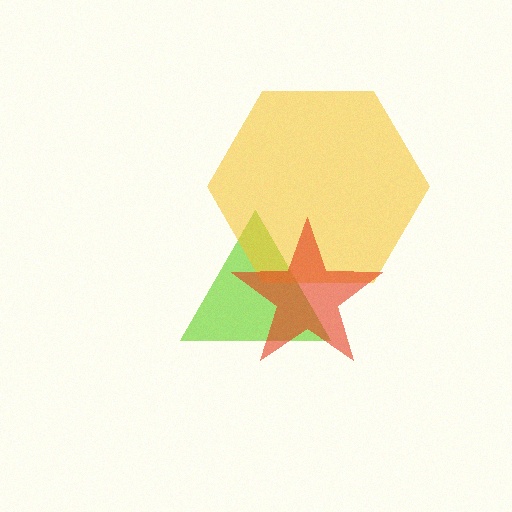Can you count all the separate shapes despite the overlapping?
Yes, there are 3 separate shapes.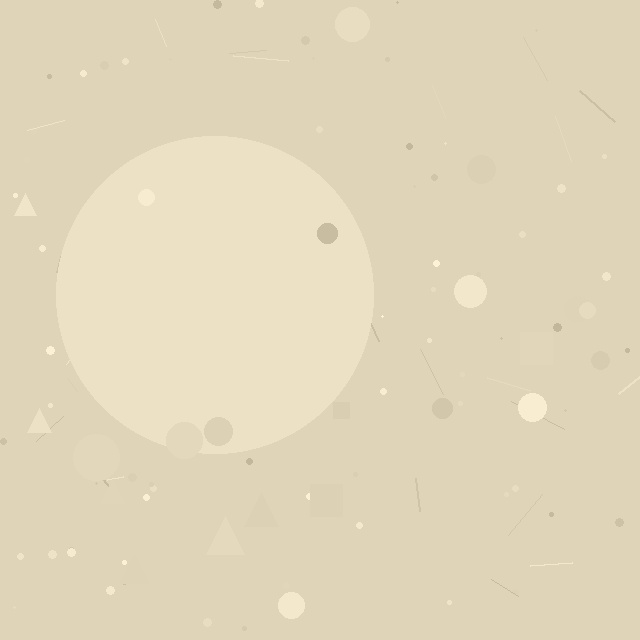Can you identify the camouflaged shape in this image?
The camouflaged shape is a circle.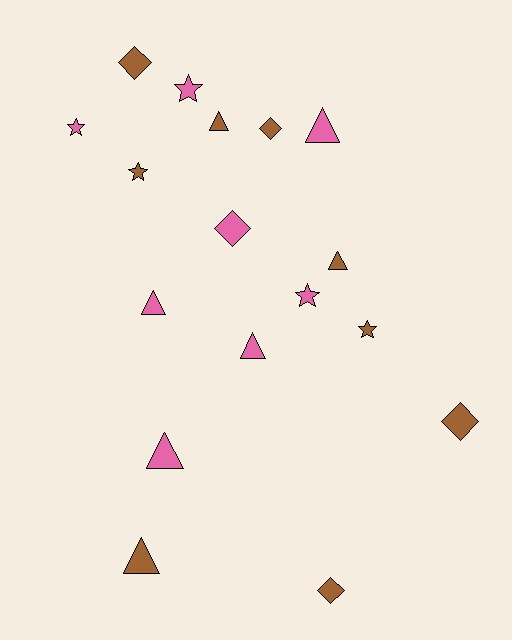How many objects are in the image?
There are 17 objects.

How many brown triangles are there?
There are 3 brown triangles.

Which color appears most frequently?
Brown, with 9 objects.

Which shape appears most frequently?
Triangle, with 7 objects.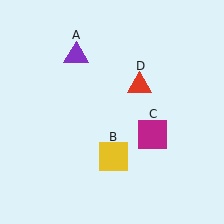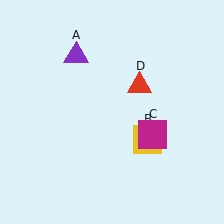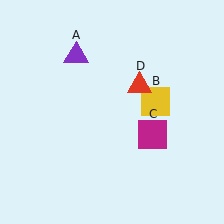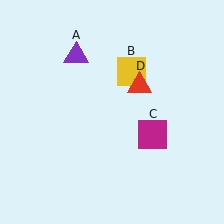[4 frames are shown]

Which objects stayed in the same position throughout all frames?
Purple triangle (object A) and magenta square (object C) and red triangle (object D) remained stationary.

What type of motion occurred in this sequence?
The yellow square (object B) rotated counterclockwise around the center of the scene.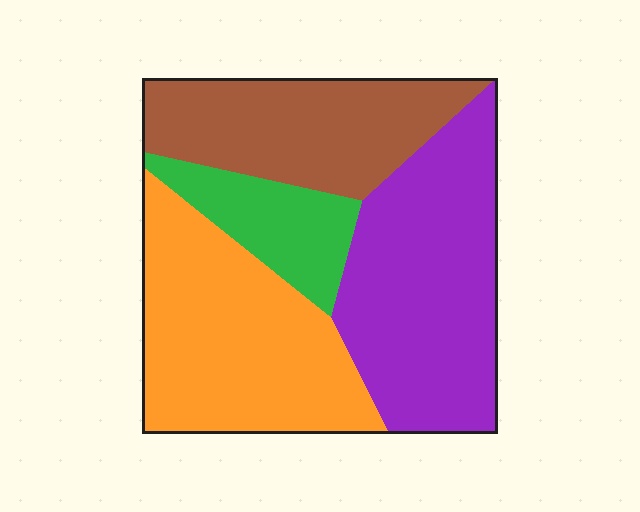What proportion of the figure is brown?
Brown covers about 25% of the figure.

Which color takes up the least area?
Green, at roughly 10%.